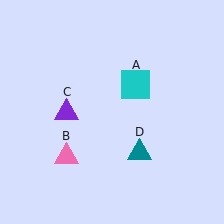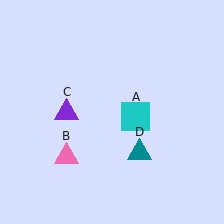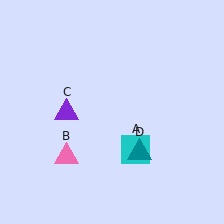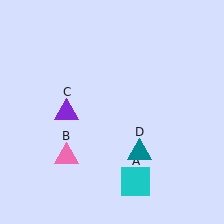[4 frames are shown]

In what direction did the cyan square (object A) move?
The cyan square (object A) moved down.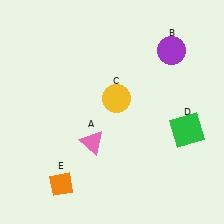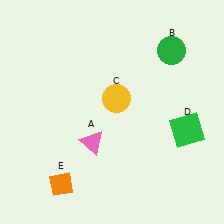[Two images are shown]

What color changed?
The circle (B) changed from purple in Image 1 to green in Image 2.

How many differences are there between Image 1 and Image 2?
There is 1 difference between the two images.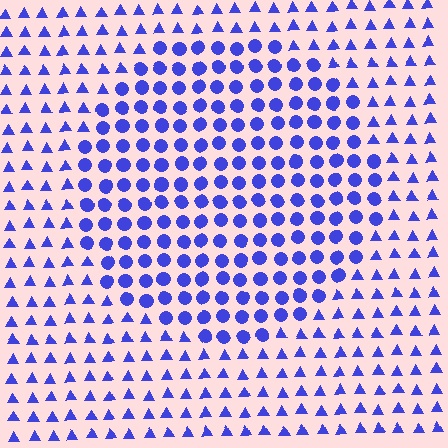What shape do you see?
I see a circle.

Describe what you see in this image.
The image is filled with small blue elements arranged in a uniform grid. A circle-shaped region contains circles, while the surrounding area contains triangles. The boundary is defined purely by the change in element shape.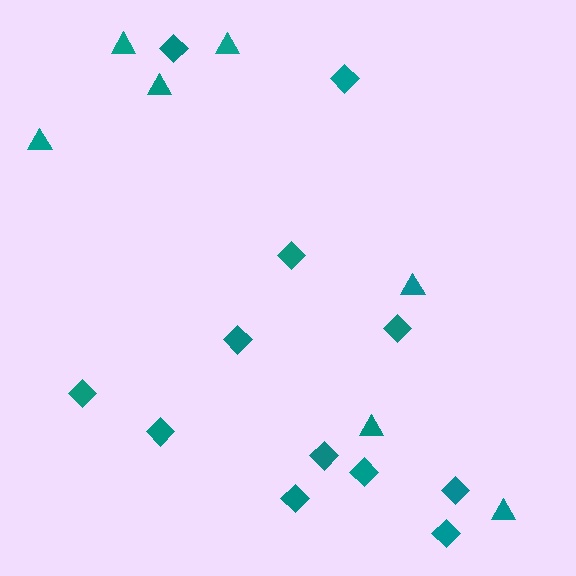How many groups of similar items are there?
There are 2 groups: one group of diamonds (12) and one group of triangles (7).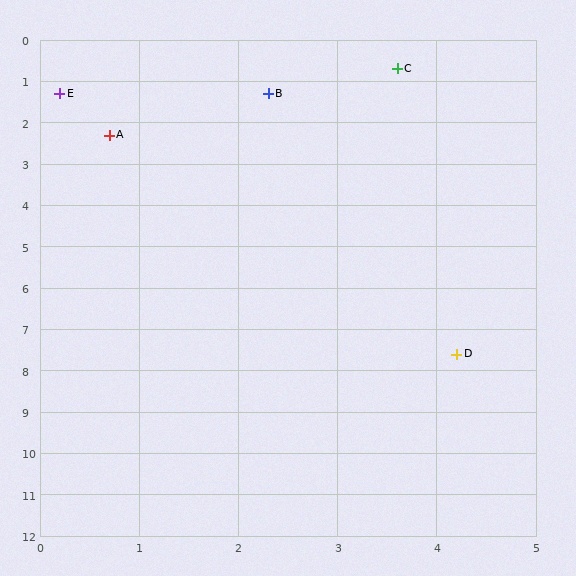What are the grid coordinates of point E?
Point E is at approximately (0.2, 1.3).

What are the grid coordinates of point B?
Point B is at approximately (2.3, 1.3).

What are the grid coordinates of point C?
Point C is at approximately (3.6, 0.7).